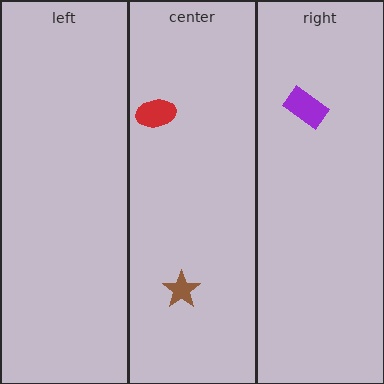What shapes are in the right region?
The purple rectangle.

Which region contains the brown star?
The center region.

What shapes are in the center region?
The red ellipse, the brown star.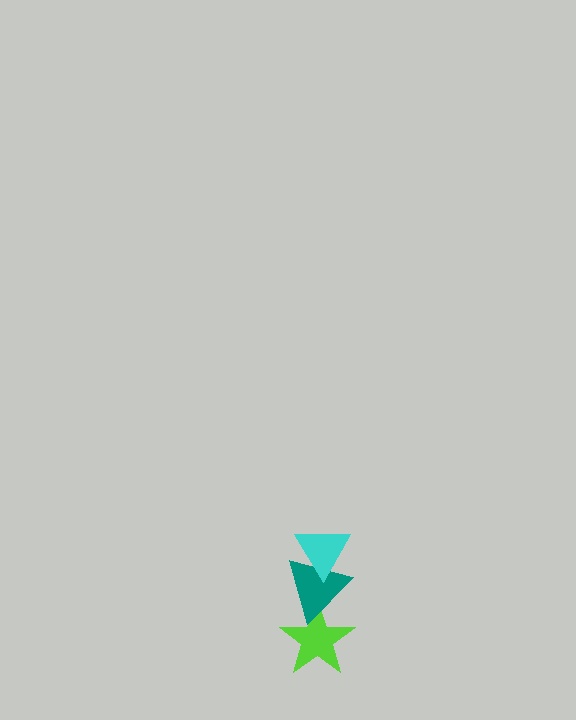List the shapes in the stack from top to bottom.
From top to bottom: the cyan triangle, the teal triangle, the lime star.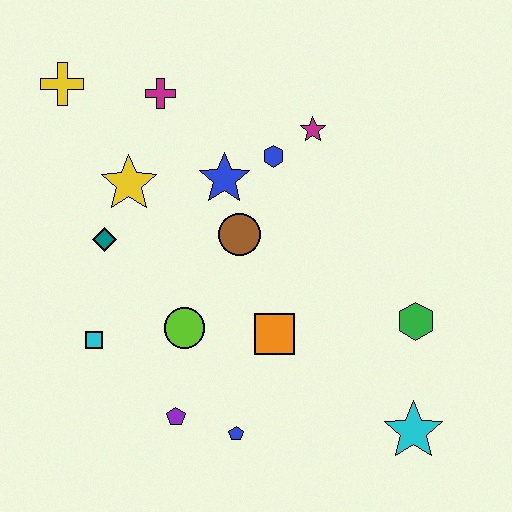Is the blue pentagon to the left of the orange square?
Yes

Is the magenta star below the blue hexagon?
No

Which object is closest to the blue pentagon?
The purple pentagon is closest to the blue pentagon.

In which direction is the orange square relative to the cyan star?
The orange square is to the left of the cyan star.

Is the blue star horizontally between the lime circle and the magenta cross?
No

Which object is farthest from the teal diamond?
The cyan star is farthest from the teal diamond.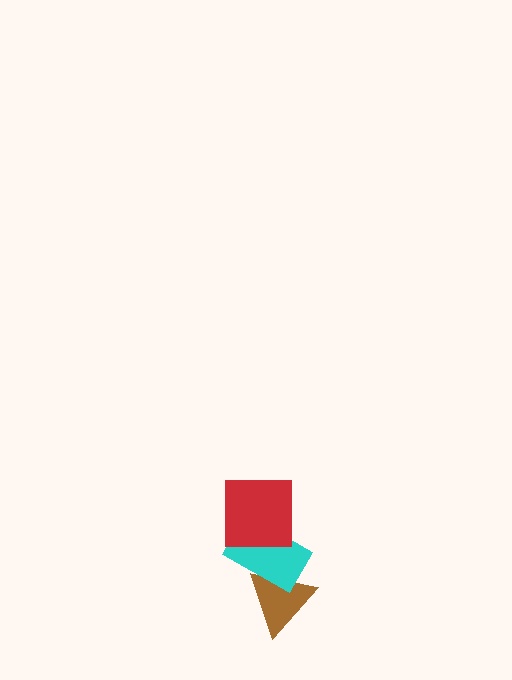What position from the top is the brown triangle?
The brown triangle is 3rd from the top.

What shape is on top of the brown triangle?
The cyan rectangle is on top of the brown triangle.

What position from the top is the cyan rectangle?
The cyan rectangle is 2nd from the top.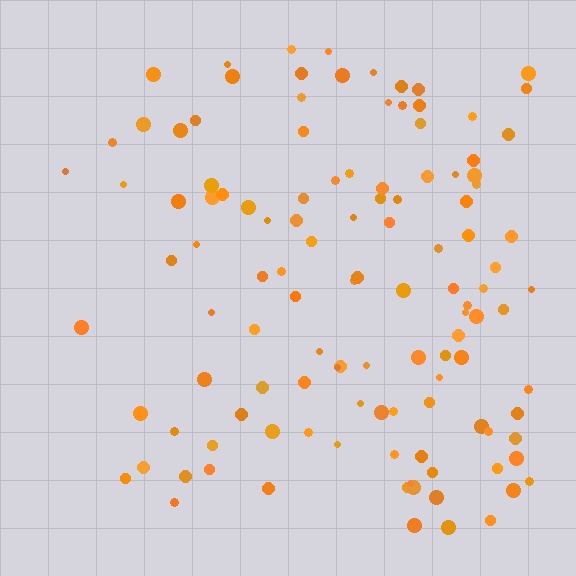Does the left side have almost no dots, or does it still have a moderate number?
Still a moderate number, just noticeably fewer than the right.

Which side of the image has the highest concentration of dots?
The right.